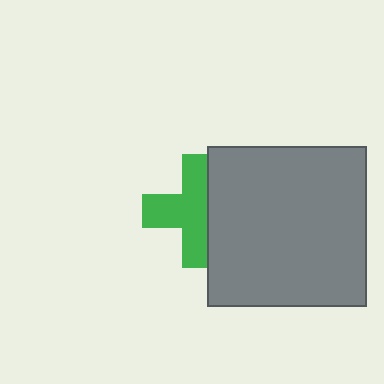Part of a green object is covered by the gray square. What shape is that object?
It is a cross.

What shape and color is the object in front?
The object in front is a gray square.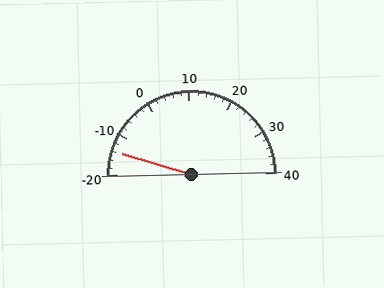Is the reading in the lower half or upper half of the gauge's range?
The reading is in the lower half of the range (-20 to 40).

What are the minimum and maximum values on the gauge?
The gauge ranges from -20 to 40.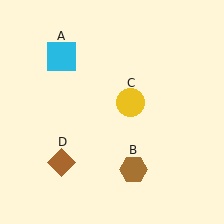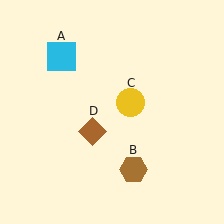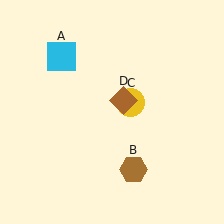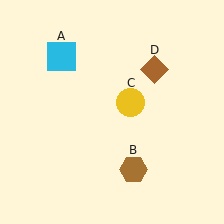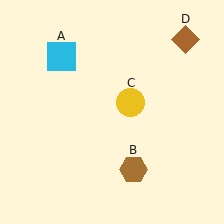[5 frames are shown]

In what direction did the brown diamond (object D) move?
The brown diamond (object D) moved up and to the right.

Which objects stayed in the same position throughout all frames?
Cyan square (object A) and brown hexagon (object B) and yellow circle (object C) remained stationary.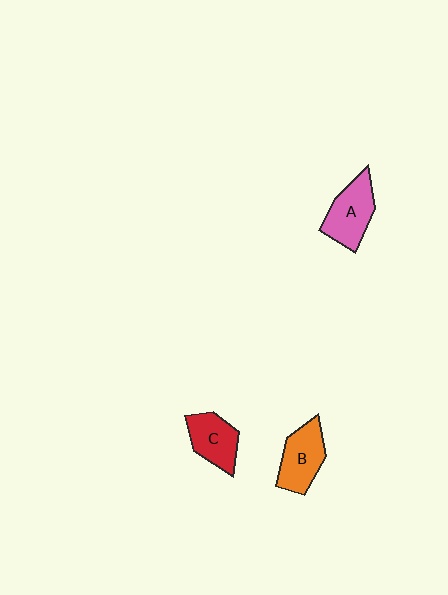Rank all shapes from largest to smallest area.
From largest to smallest: A (pink), B (orange), C (red).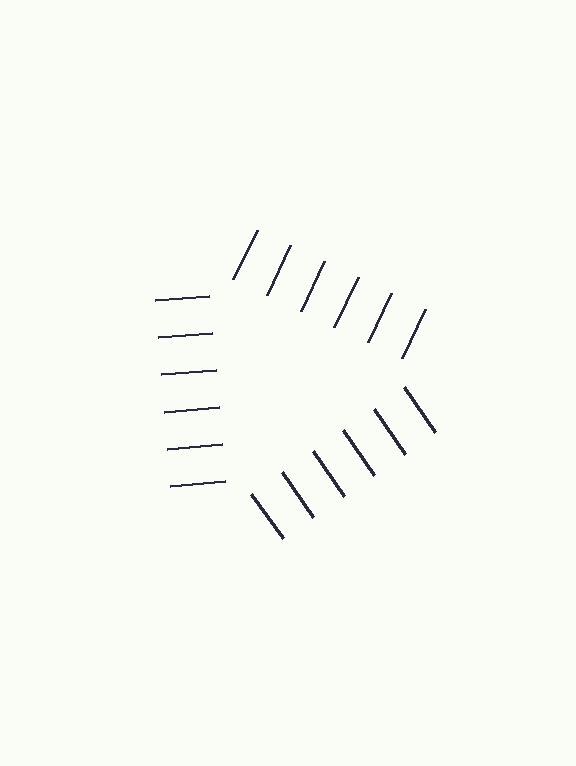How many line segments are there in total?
18 — 6 along each of the 3 edges.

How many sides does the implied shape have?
3 sides — the line-ends trace a triangle.